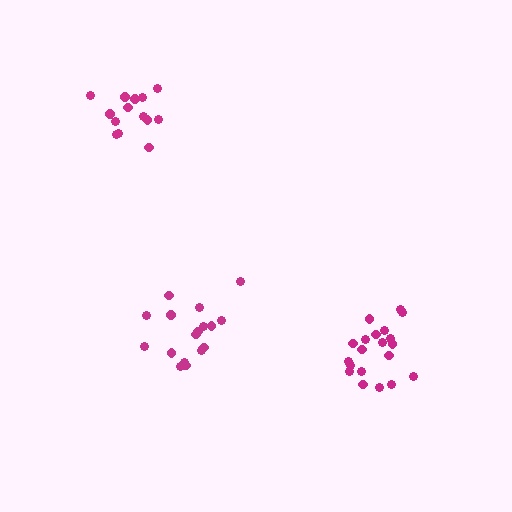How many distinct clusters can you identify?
There are 3 distinct clusters.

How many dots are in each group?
Group 1: 20 dots, Group 2: 17 dots, Group 3: 14 dots (51 total).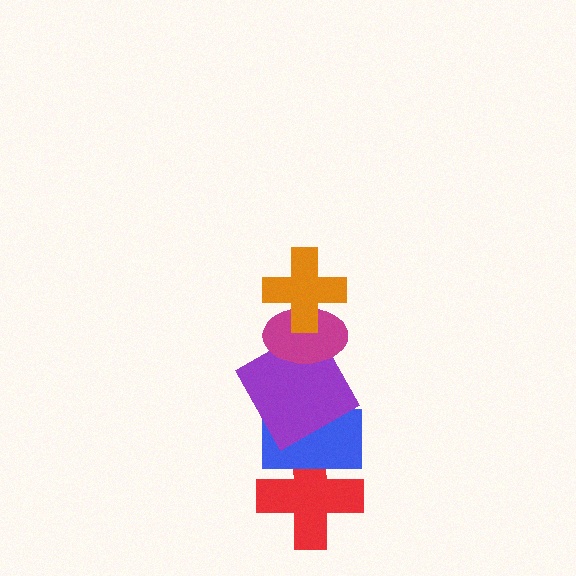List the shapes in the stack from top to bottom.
From top to bottom: the orange cross, the magenta ellipse, the purple square, the blue rectangle, the red cross.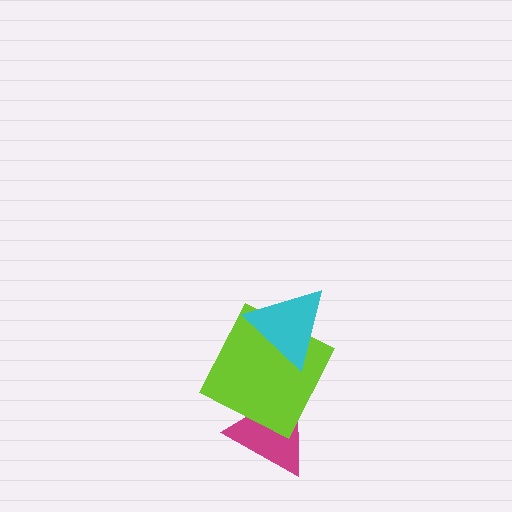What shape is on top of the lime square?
The cyan triangle is on top of the lime square.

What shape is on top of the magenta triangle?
The lime square is on top of the magenta triangle.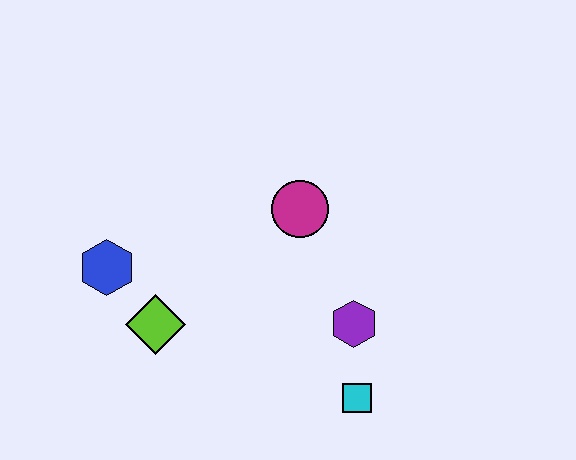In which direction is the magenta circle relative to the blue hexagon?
The magenta circle is to the right of the blue hexagon.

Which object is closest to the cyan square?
The purple hexagon is closest to the cyan square.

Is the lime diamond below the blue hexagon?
Yes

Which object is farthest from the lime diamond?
The cyan square is farthest from the lime diamond.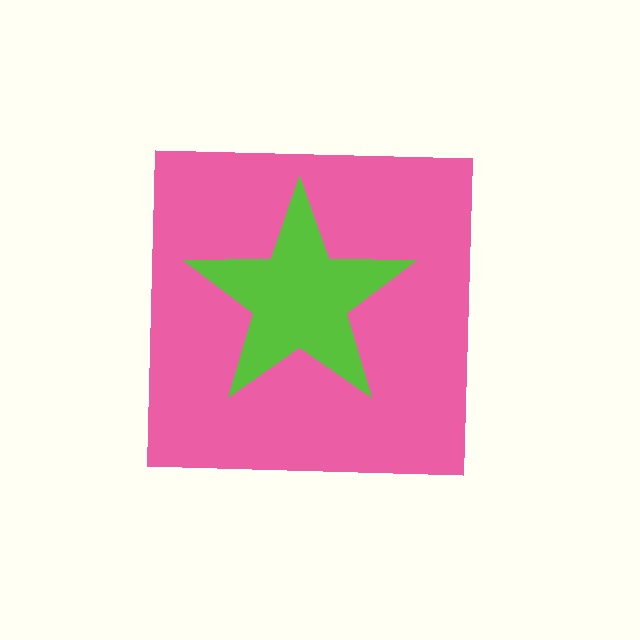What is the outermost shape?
The pink square.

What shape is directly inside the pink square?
The lime star.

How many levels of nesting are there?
2.